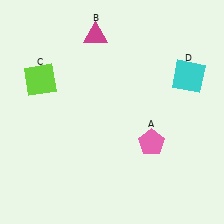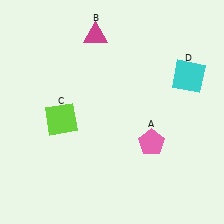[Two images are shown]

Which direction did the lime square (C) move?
The lime square (C) moved down.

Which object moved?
The lime square (C) moved down.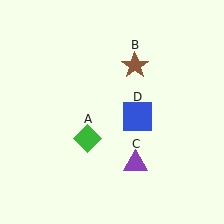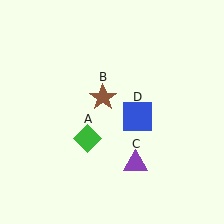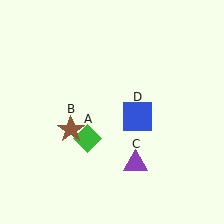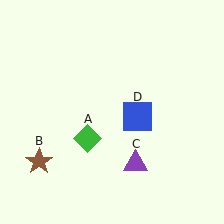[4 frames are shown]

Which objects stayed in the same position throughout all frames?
Green diamond (object A) and purple triangle (object C) and blue square (object D) remained stationary.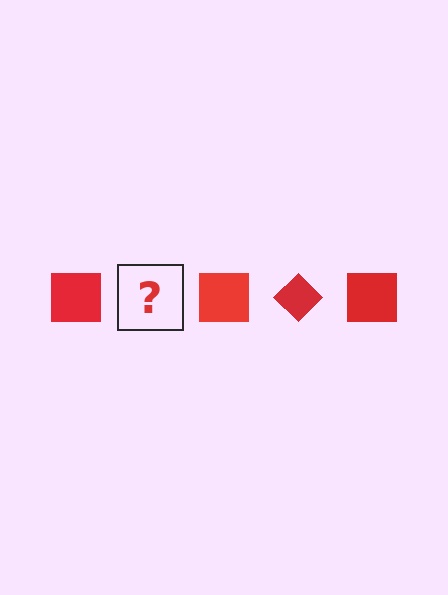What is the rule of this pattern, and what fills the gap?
The rule is that the pattern cycles through square, diamond shapes in red. The gap should be filled with a red diamond.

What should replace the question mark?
The question mark should be replaced with a red diamond.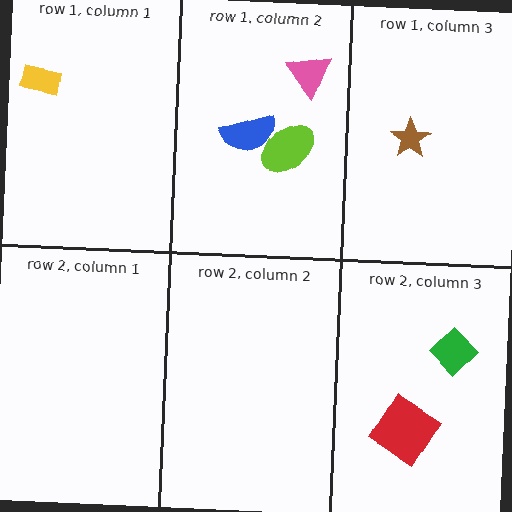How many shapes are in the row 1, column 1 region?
1.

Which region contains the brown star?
The row 1, column 3 region.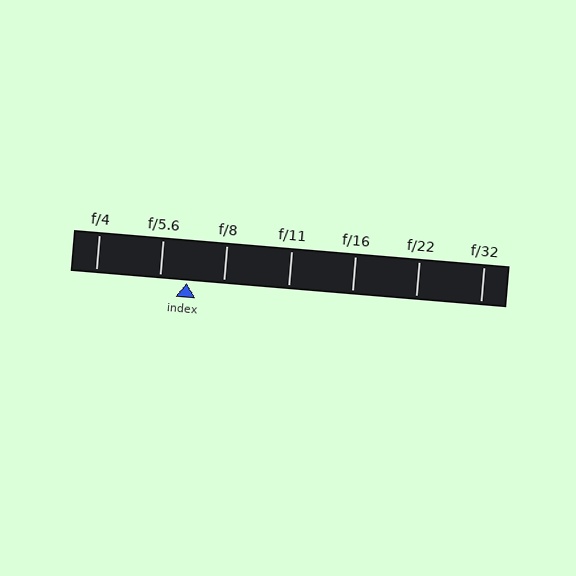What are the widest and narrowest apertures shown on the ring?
The widest aperture shown is f/4 and the narrowest is f/32.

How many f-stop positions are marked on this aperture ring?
There are 7 f-stop positions marked.